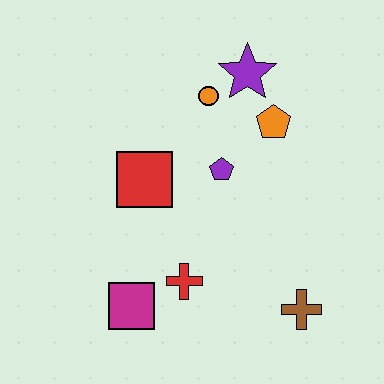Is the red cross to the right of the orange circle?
No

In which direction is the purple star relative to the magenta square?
The purple star is above the magenta square.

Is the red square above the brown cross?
Yes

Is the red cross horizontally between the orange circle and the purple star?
No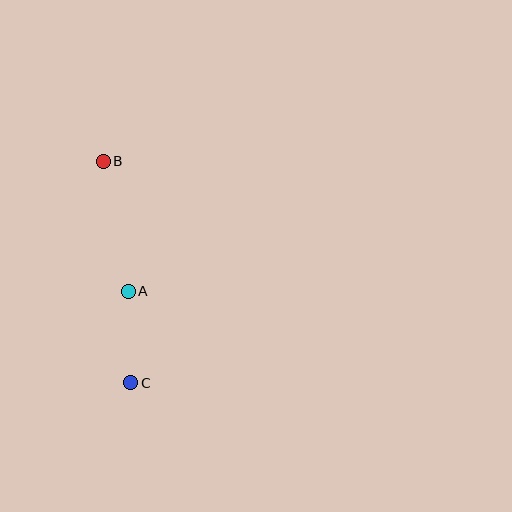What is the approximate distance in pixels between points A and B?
The distance between A and B is approximately 132 pixels.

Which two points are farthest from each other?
Points B and C are farthest from each other.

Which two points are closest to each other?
Points A and C are closest to each other.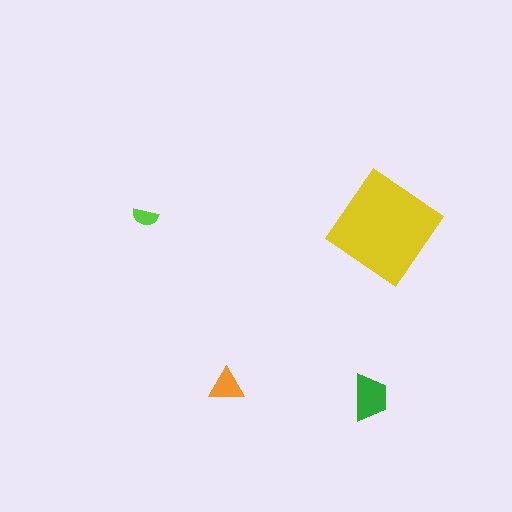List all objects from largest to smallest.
The yellow diamond, the green trapezoid, the orange triangle, the lime semicircle.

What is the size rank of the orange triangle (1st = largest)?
3rd.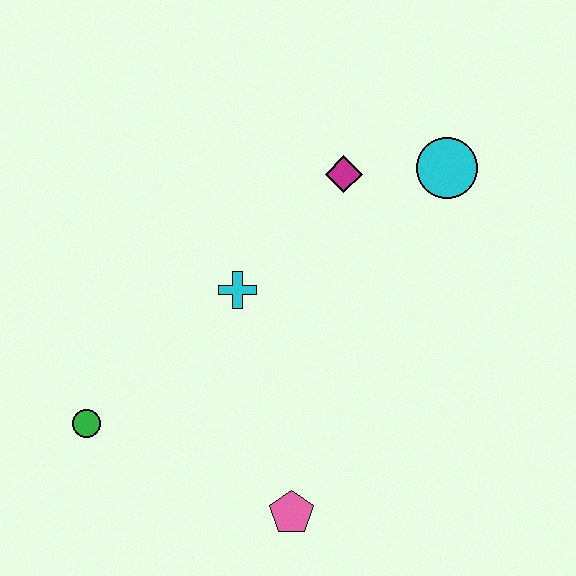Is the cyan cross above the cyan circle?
No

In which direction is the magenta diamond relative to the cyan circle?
The magenta diamond is to the left of the cyan circle.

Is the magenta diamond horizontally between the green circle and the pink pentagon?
No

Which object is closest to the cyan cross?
The magenta diamond is closest to the cyan cross.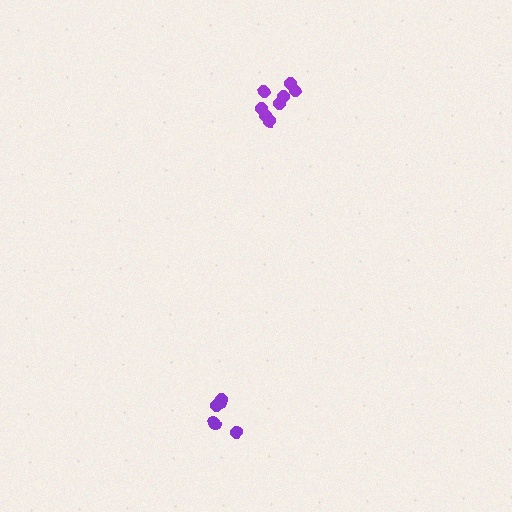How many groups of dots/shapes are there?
There are 2 groups.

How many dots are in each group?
Group 1: 8 dots, Group 2: 6 dots (14 total).